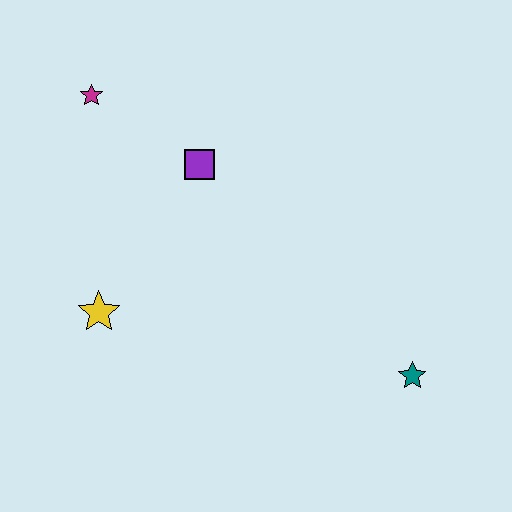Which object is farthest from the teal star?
The magenta star is farthest from the teal star.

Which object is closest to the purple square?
The magenta star is closest to the purple square.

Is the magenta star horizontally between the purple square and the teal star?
No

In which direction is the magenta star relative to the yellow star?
The magenta star is above the yellow star.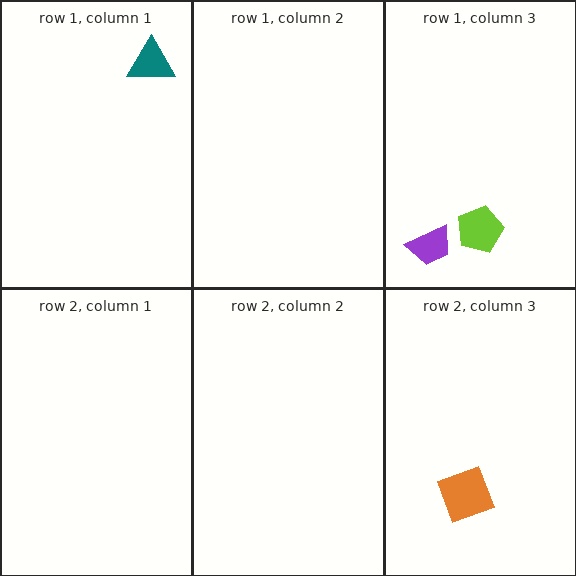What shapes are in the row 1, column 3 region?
The purple trapezoid, the lime pentagon.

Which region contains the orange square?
The row 2, column 3 region.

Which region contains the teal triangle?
The row 1, column 1 region.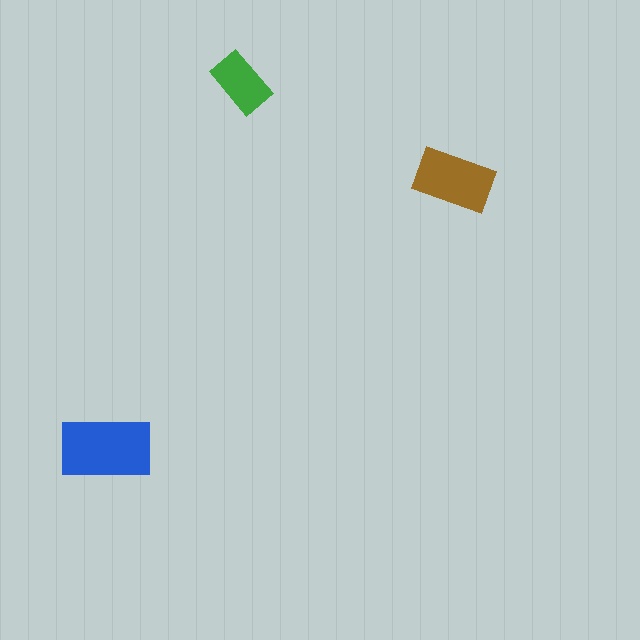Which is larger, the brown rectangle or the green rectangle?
The brown one.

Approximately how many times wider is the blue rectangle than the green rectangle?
About 1.5 times wider.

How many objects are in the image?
There are 3 objects in the image.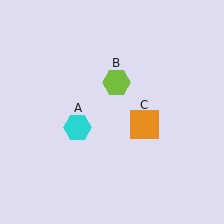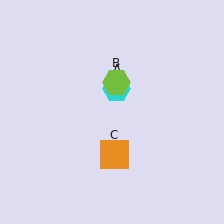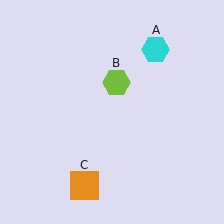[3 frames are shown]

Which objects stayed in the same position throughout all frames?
Lime hexagon (object B) remained stationary.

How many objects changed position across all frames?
2 objects changed position: cyan hexagon (object A), orange square (object C).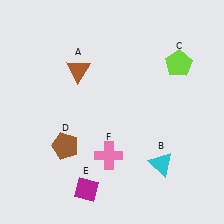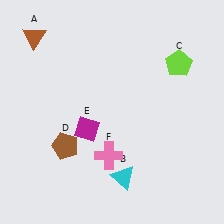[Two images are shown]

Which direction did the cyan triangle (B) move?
The cyan triangle (B) moved left.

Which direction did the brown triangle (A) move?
The brown triangle (A) moved left.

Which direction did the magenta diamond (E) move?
The magenta diamond (E) moved up.